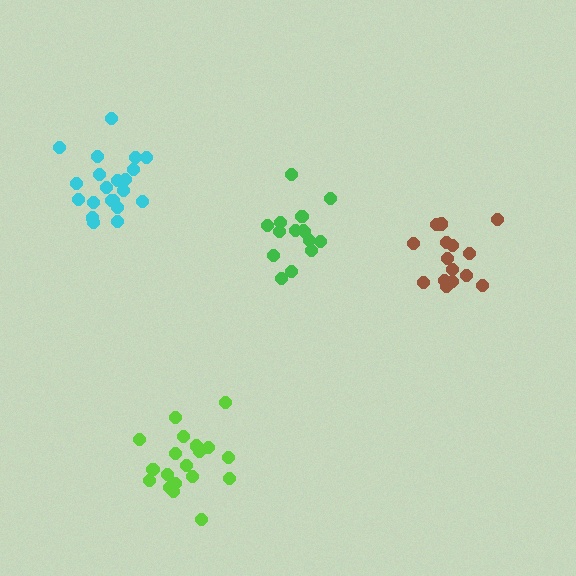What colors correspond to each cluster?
The clusters are colored: brown, green, cyan, lime.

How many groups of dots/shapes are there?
There are 4 groups.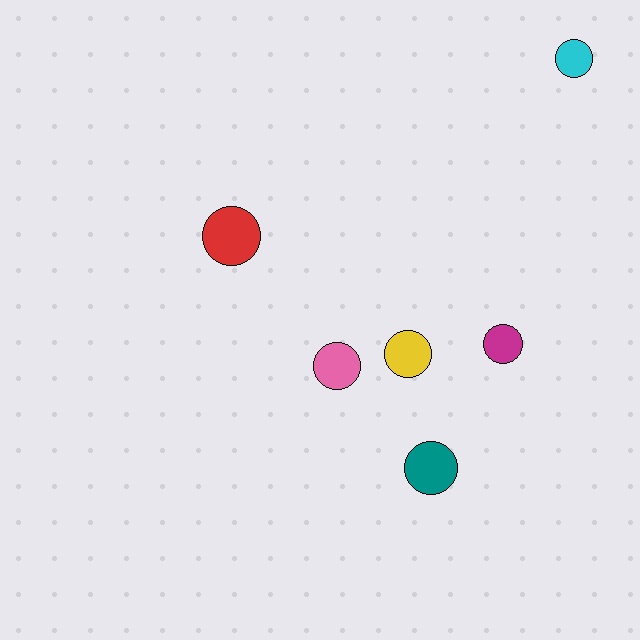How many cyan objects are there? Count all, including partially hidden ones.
There is 1 cyan object.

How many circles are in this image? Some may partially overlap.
There are 6 circles.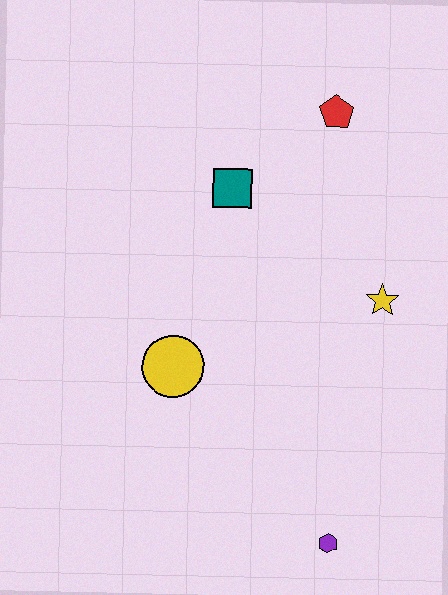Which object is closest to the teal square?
The red pentagon is closest to the teal square.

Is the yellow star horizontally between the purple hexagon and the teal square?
No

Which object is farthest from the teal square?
The purple hexagon is farthest from the teal square.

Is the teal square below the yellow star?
No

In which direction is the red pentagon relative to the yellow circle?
The red pentagon is above the yellow circle.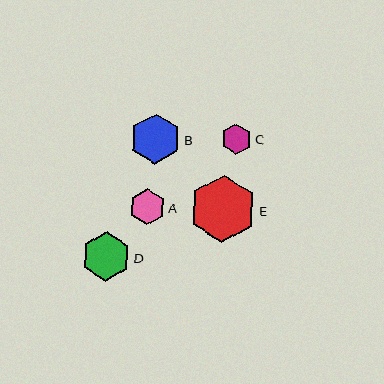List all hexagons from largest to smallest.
From largest to smallest: E, B, D, A, C.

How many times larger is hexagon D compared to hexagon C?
Hexagon D is approximately 1.6 times the size of hexagon C.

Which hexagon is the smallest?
Hexagon C is the smallest with a size of approximately 30 pixels.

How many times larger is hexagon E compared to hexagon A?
Hexagon E is approximately 1.9 times the size of hexagon A.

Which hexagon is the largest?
Hexagon E is the largest with a size of approximately 67 pixels.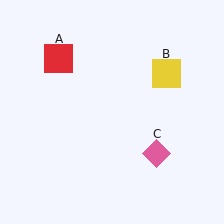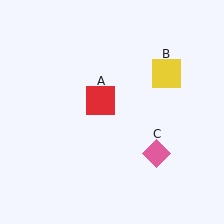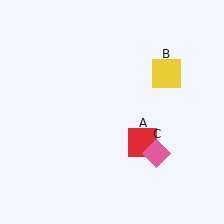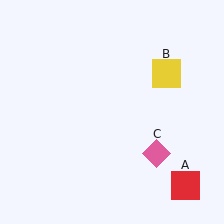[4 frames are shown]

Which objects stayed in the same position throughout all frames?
Yellow square (object B) and pink diamond (object C) remained stationary.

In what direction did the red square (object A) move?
The red square (object A) moved down and to the right.